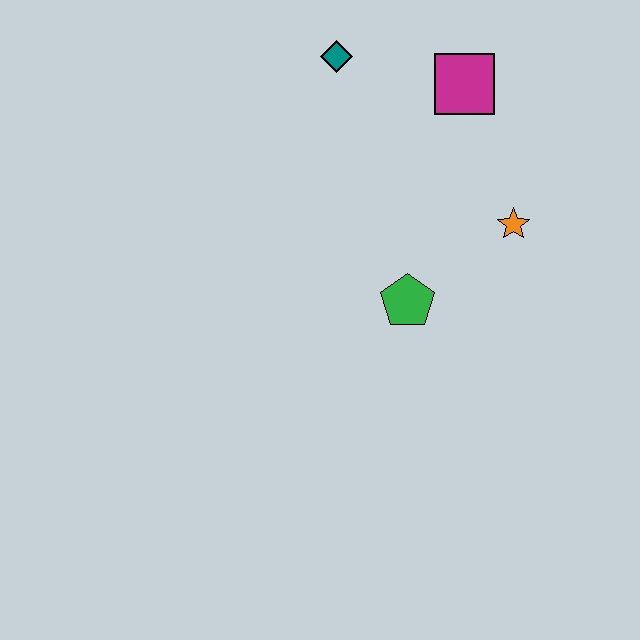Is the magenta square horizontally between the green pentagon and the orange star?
Yes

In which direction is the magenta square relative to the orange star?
The magenta square is above the orange star.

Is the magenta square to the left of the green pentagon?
No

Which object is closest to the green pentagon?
The orange star is closest to the green pentagon.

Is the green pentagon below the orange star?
Yes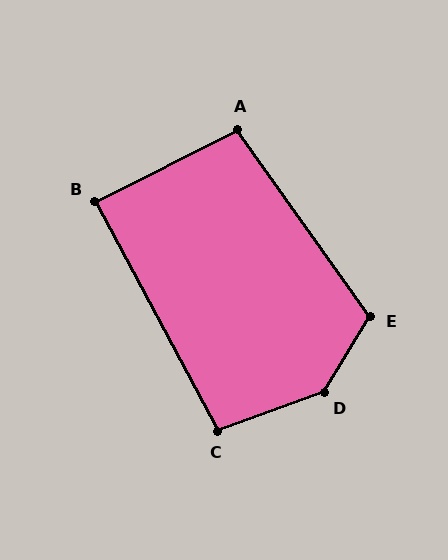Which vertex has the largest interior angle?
D, at approximately 141 degrees.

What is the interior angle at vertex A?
Approximately 99 degrees (obtuse).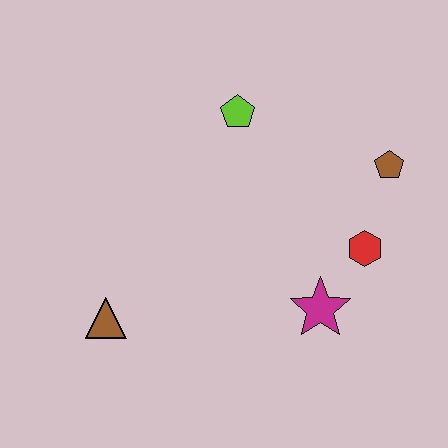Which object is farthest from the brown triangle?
The brown pentagon is farthest from the brown triangle.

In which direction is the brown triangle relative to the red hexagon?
The brown triangle is to the left of the red hexagon.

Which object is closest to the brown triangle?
The magenta star is closest to the brown triangle.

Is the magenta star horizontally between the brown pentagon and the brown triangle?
Yes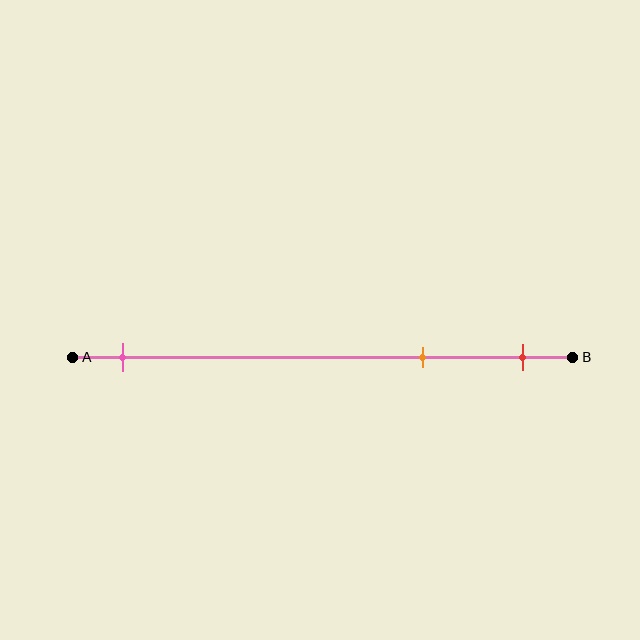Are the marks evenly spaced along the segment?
No, the marks are not evenly spaced.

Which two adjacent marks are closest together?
The orange and red marks are the closest adjacent pair.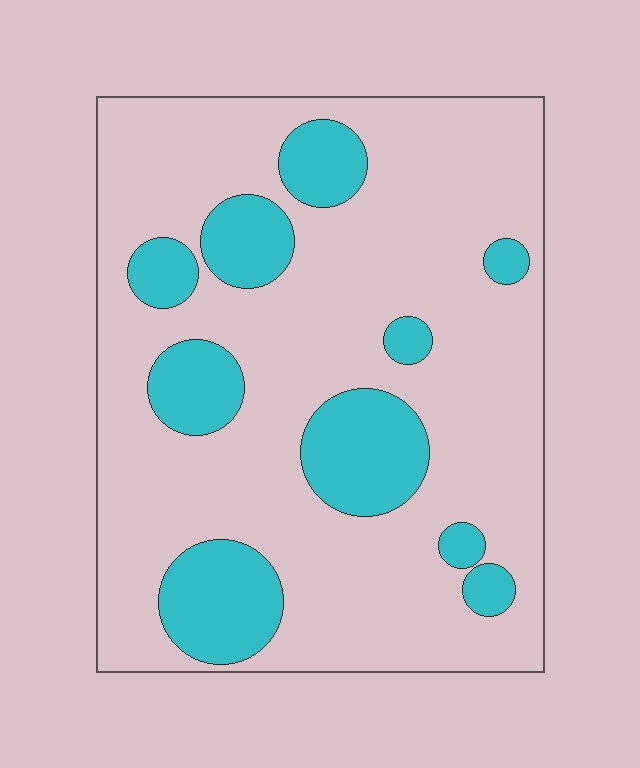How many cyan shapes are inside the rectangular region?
10.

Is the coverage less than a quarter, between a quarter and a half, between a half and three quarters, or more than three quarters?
Less than a quarter.